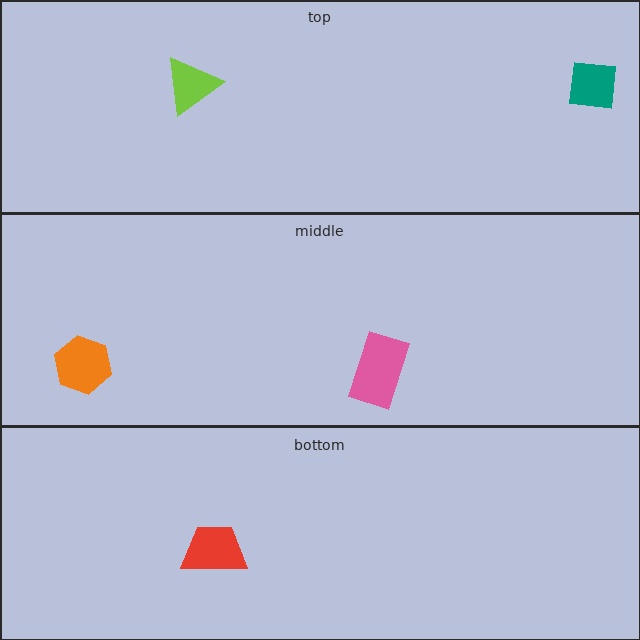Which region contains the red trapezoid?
The bottom region.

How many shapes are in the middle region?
2.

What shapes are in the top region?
The lime triangle, the teal square.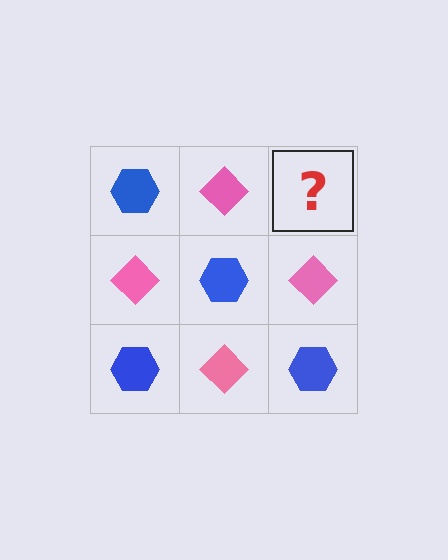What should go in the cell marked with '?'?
The missing cell should contain a blue hexagon.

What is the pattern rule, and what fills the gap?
The rule is that it alternates blue hexagon and pink diamond in a checkerboard pattern. The gap should be filled with a blue hexagon.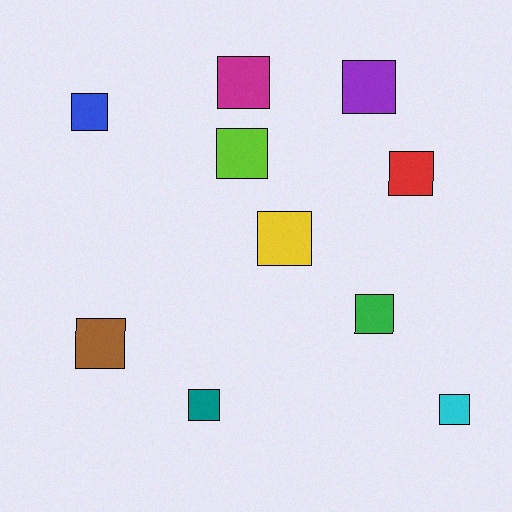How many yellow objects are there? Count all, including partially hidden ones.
There is 1 yellow object.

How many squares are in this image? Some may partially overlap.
There are 10 squares.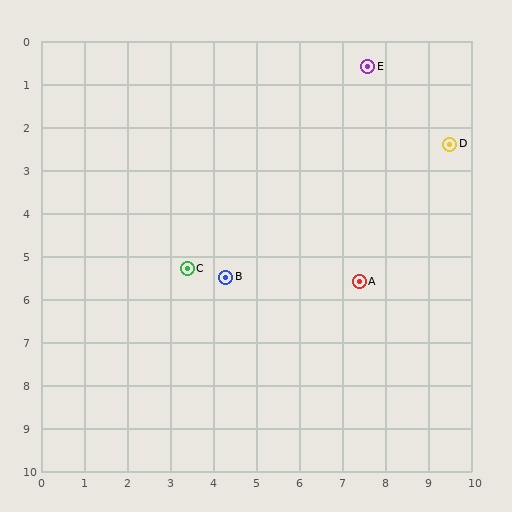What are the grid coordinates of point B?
Point B is at approximately (4.3, 5.5).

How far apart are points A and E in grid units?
Points A and E are about 5.0 grid units apart.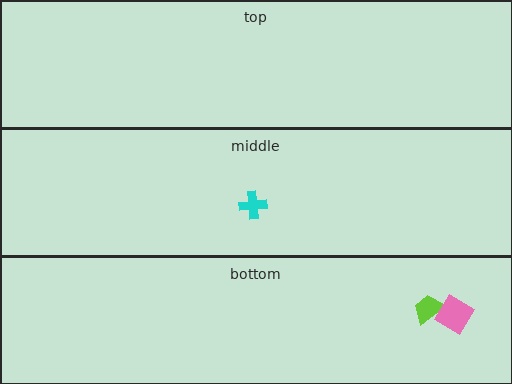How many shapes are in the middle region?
1.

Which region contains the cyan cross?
The middle region.